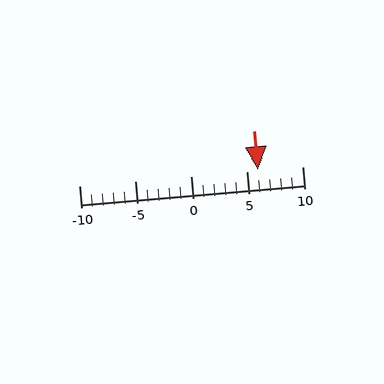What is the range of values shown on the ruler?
The ruler shows values from -10 to 10.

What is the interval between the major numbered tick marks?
The major tick marks are spaced 5 units apart.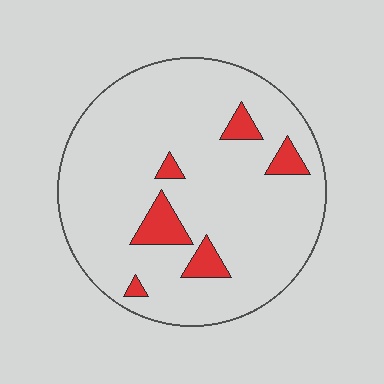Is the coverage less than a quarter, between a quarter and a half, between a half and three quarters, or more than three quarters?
Less than a quarter.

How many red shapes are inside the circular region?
6.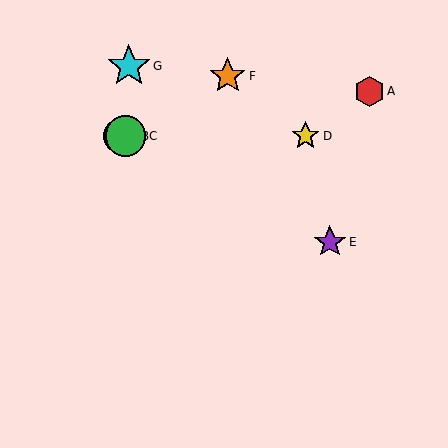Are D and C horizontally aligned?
Yes, both are at y≈136.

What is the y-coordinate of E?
Object E is at y≈242.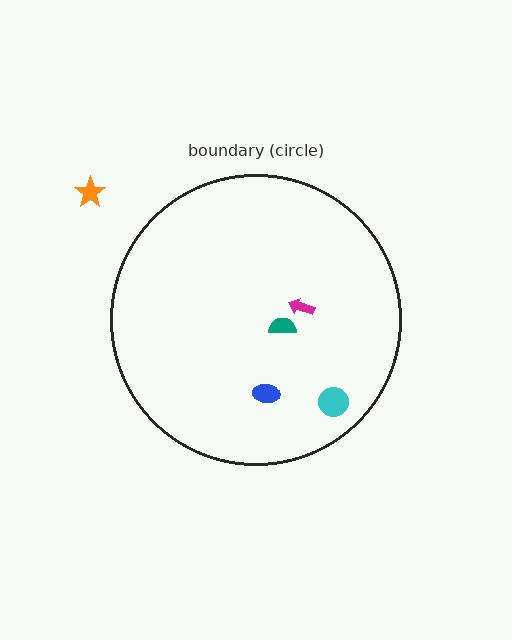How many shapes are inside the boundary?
4 inside, 1 outside.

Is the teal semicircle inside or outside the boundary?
Inside.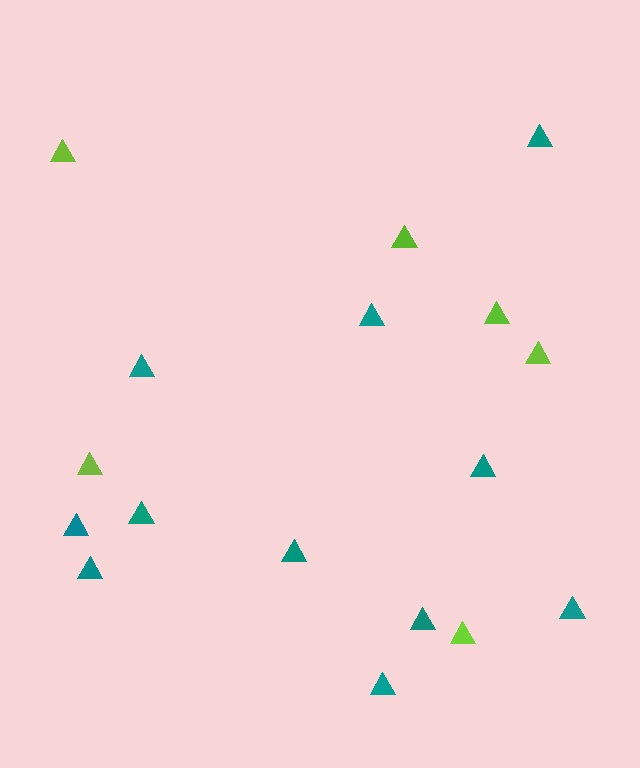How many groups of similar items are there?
There are 2 groups: one group of teal triangles (11) and one group of lime triangles (6).